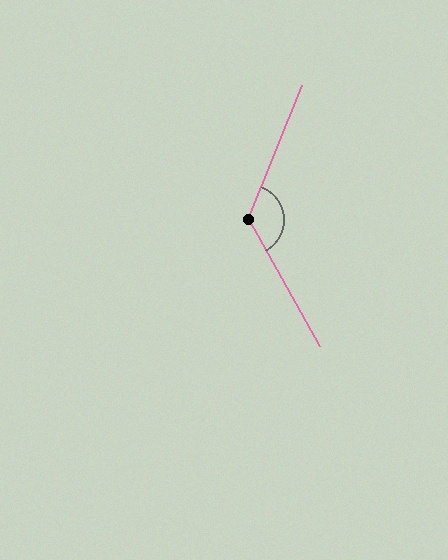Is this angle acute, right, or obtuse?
It is obtuse.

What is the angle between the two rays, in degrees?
Approximately 129 degrees.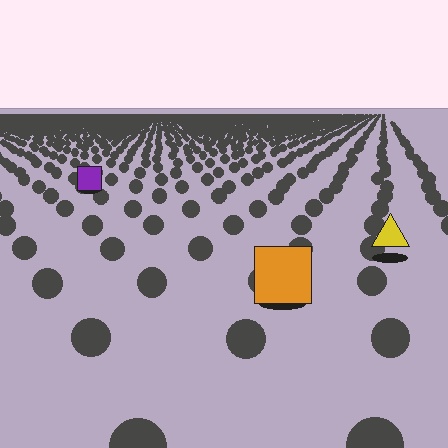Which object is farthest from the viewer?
The purple square is farthest from the viewer. It appears smaller and the ground texture around it is denser.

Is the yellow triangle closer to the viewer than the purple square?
Yes. The yellow triangle is closer — you can tell from the texture gradient: the ground texture is coarser near it.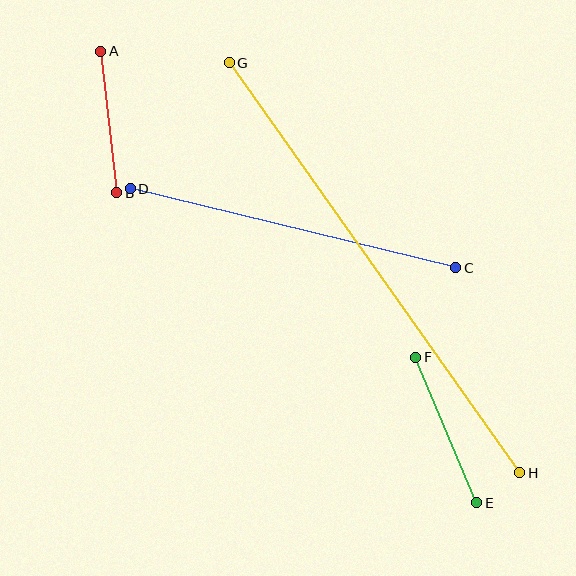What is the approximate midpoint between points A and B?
The midpoint is at approximately (109, 122) pixels.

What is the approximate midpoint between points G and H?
The midpoint is at approximately (374, 268) pixels.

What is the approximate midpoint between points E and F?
The midpoint is at approximately (446, 430) pixels.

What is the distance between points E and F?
The distance is approximately 158 pixels.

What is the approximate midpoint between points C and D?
The midpoint is at approximately (293, 228) pixels.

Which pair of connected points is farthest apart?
Points G and H are farthest apart.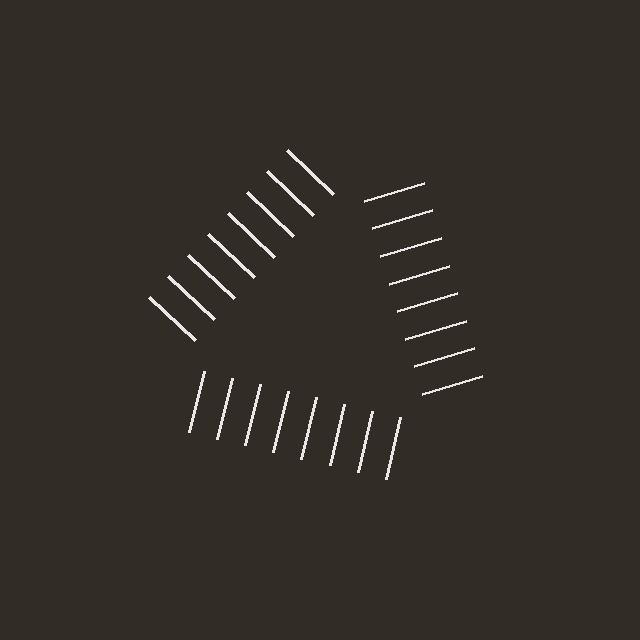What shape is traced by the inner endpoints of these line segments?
An illusory triangle — the line segments terminate on its edges but no continuous stroke is drawn.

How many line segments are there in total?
24 — 8 along each of the 3 edges.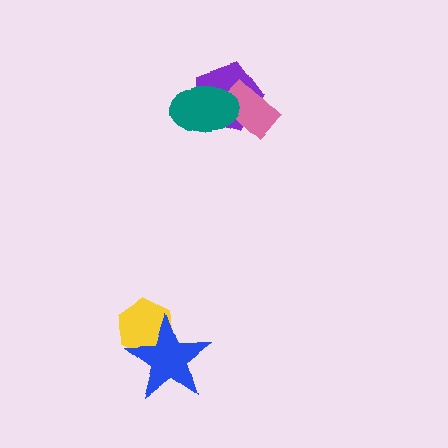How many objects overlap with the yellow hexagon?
1 object overlaps with the yellow hexagon.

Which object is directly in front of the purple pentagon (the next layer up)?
The pink rectangle is directly in front of the purple pentagon.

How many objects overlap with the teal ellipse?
2 objects overlap with the teal ellipse.